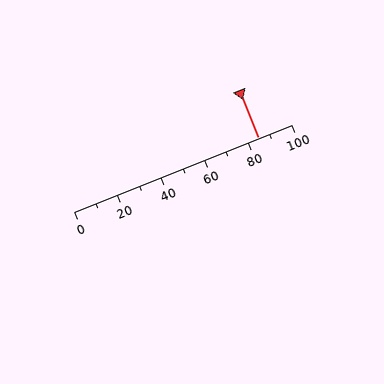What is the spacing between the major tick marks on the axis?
The major ticks are spaced 20 apart.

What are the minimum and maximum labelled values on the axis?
The axis runs from 0 to 100.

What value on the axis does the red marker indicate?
The marker indicates approximately 85.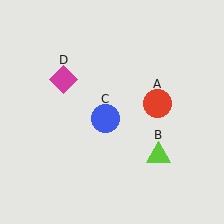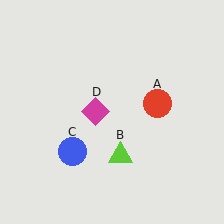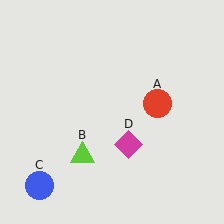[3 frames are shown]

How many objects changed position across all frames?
3 objects changed position: lime triangle (object B), blue circle (object C), magenta diamond (object D).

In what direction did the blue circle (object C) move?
The blue circle (object C) moved down and to the left.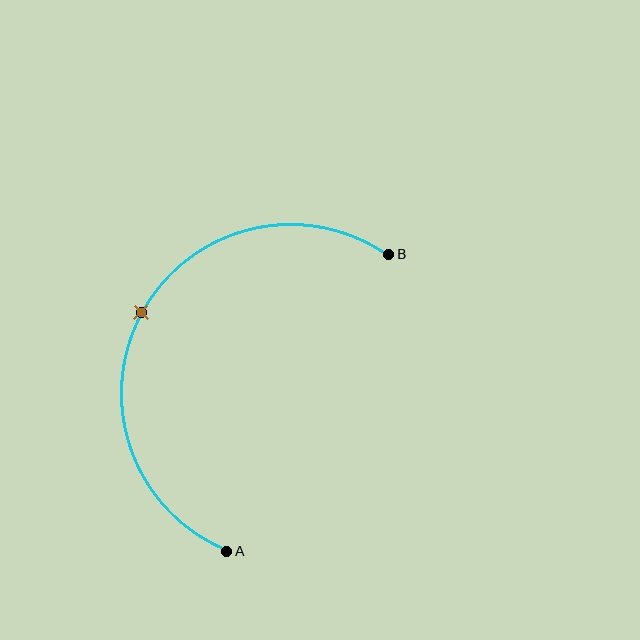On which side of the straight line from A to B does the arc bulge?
The arc bulges to the left of the straight line connecting A and B.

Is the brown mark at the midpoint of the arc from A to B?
Yes. The brown mark lies on the arc at equal arc-length from both A and B — it is the arc midpoint.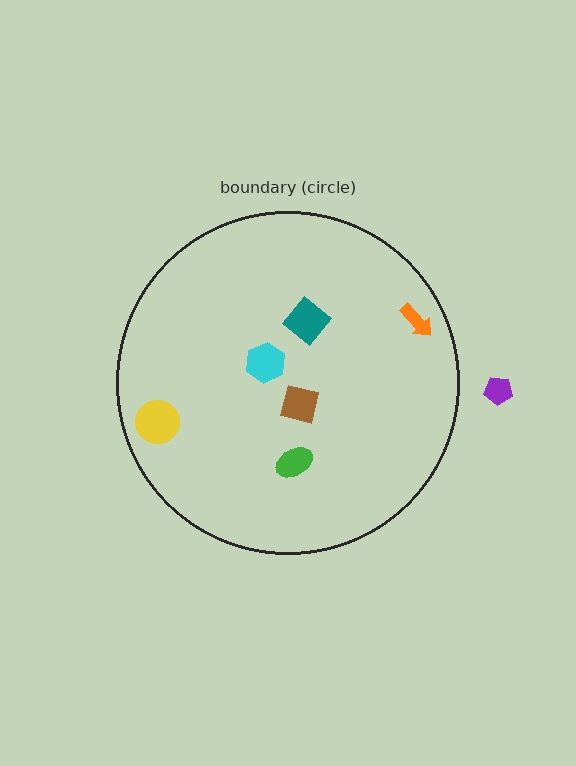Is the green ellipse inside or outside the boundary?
Inside.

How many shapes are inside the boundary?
6 inside, 1 outside.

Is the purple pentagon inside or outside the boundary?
Outside.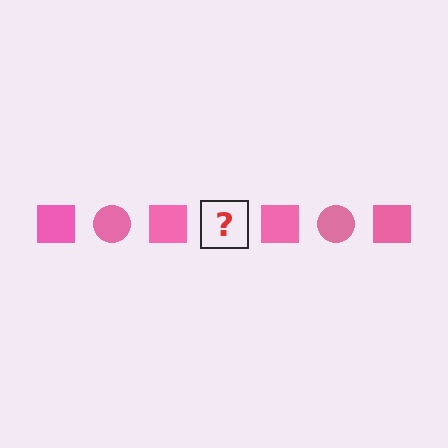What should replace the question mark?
The question mark should be replaced with a pink circle.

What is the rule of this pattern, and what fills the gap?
The rule is that the pattern cycles through square, circle shapes in pink. The gap should be filled with a pink circle.